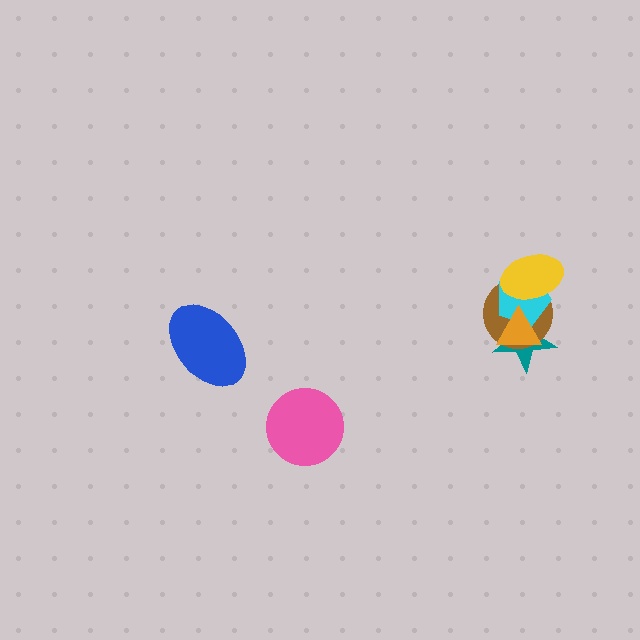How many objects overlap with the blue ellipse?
0 objects overlap with the blue ellipse.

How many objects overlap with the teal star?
3 objects overlap with the teal star.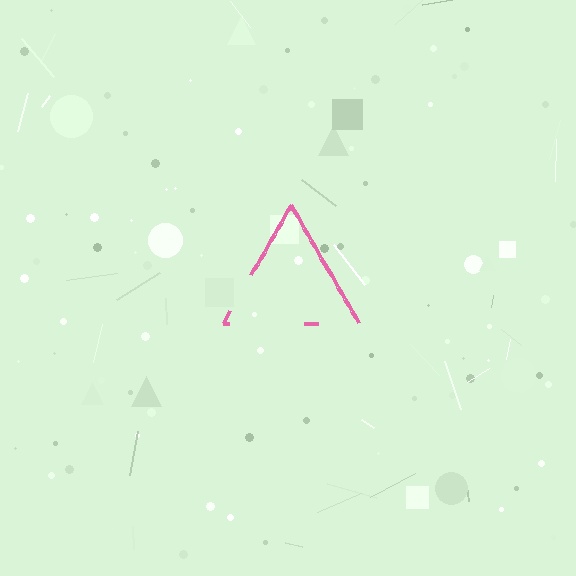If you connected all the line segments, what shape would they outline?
They would outline a triangle.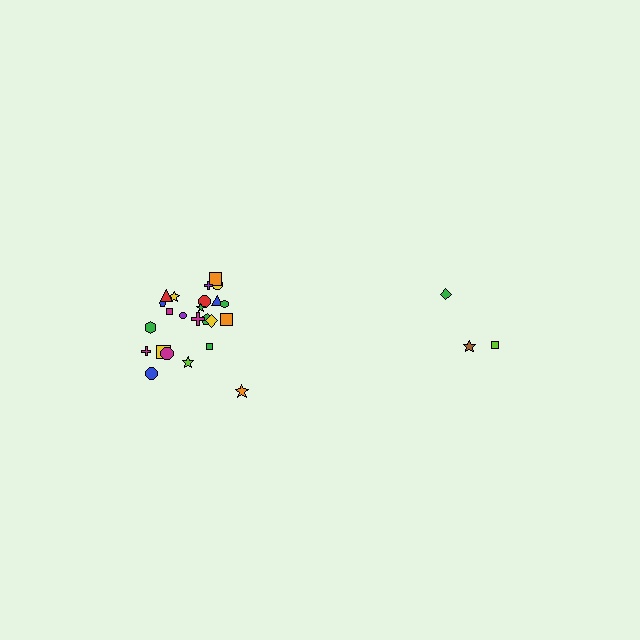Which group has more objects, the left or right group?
The left group.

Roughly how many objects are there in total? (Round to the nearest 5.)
Roughly 30 objects in total.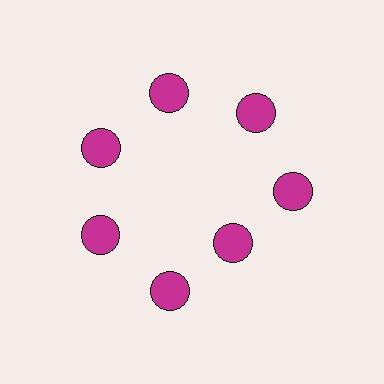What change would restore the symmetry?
The symmetry would be restored by moving it outward, back onto the ring so that all 7 circles sit at equal angles and equal distance from the center.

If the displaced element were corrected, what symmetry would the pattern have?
It would have 7-fold rotational symmetry — the pattern would map onto itself every 51 degrees.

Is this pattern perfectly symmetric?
No. The 7 magenta circles are arranged in a ring, but one element near the 5 o'clock position is pulled inward toward the center, breaking the 7-fold rotational symmetry.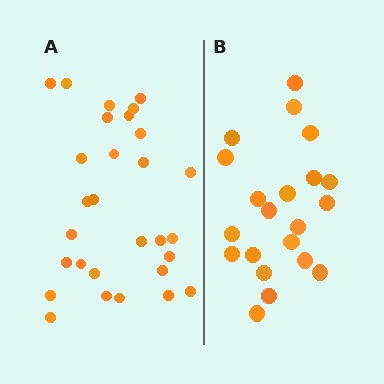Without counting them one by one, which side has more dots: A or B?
Region A (the left region) has more dots.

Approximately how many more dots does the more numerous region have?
Region A has roughly 8 or so more dots than region B.